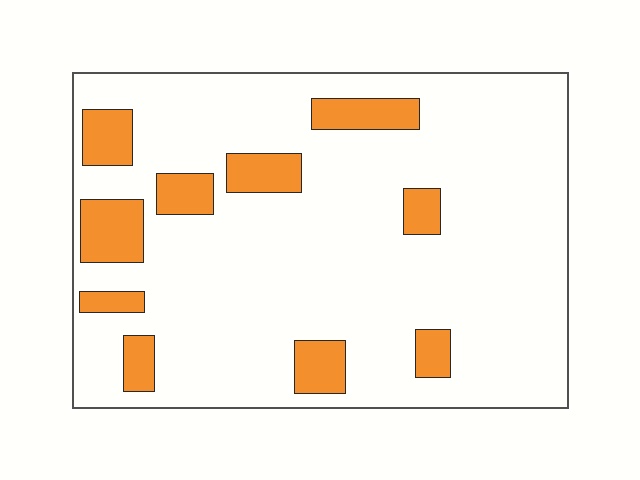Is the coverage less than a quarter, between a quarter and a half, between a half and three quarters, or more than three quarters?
Less than a quarter.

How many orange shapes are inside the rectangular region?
10.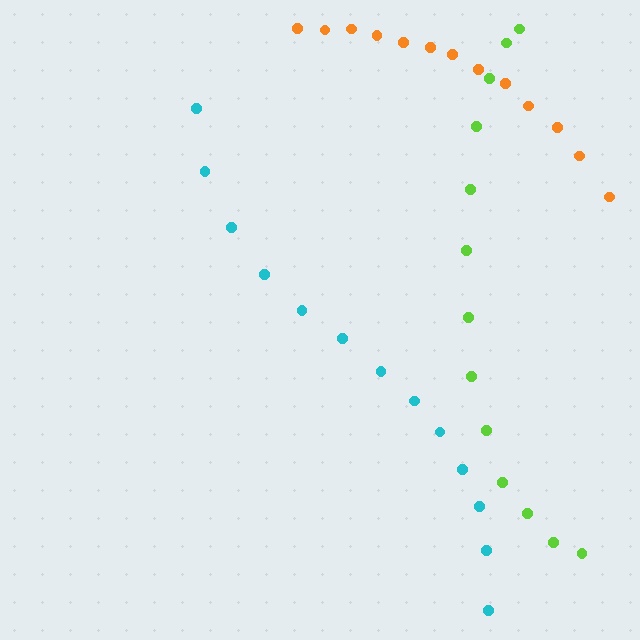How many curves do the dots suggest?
There are 3 distinct paths.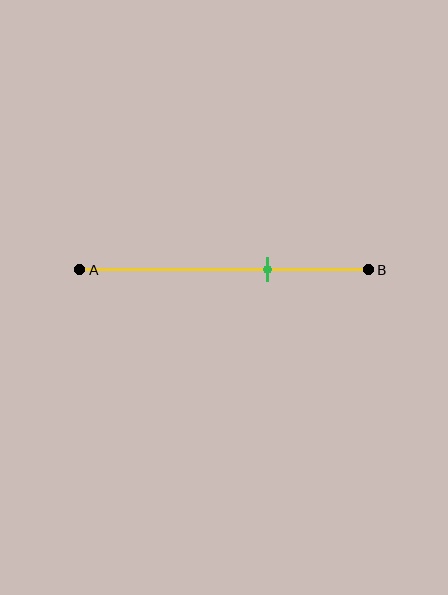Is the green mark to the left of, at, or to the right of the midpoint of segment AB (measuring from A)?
The green mark is to the right of the midpoint of segment AB.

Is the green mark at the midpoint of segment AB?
No, the mark is at about 65% from A, not at the 50% midpoint.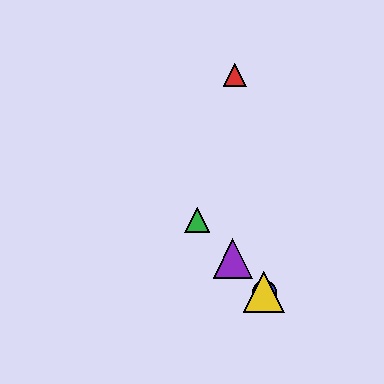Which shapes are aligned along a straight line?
The blue circle, the green triangle, the yellow triangle, the purple triangle are aligned along a straight line.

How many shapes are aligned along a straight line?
4 shapes (the blue circle, the green triangle, the yellow triangle, the purple triangle) are aligned along a straight line.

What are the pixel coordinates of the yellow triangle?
The yellow triangle is at (264, 292).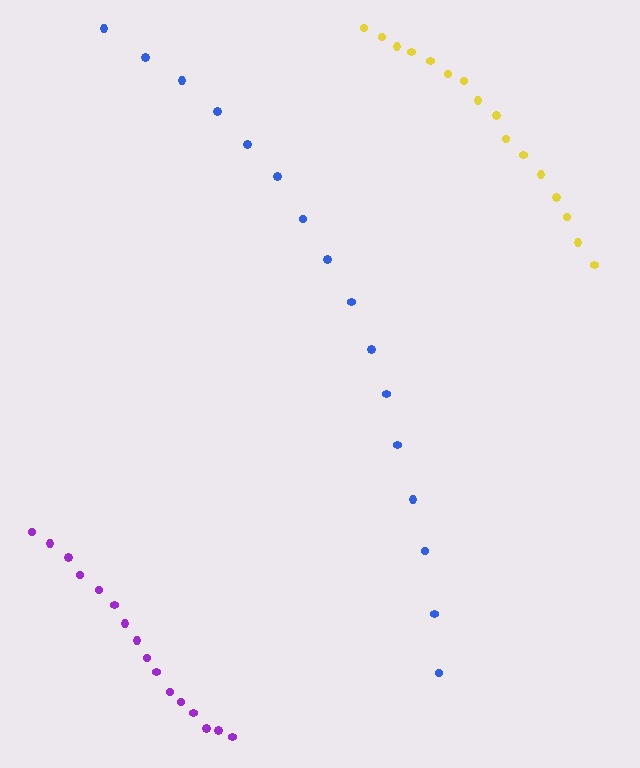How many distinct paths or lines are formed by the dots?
There are 3 distinct paths.